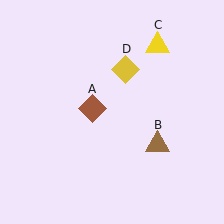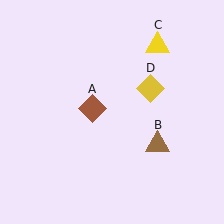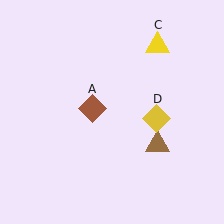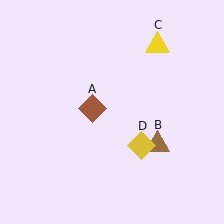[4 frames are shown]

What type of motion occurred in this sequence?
The yellow diamond (object D) rotated clockwise around the center of the scene.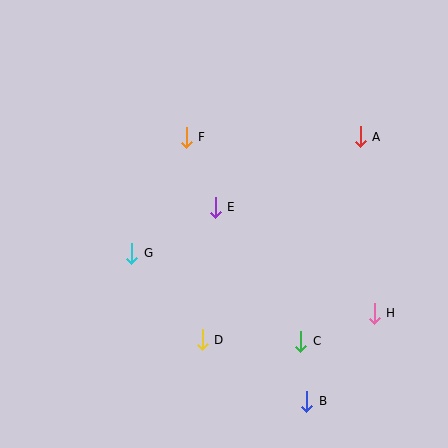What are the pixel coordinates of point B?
Point B is at (307, 401).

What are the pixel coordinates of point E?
Point E is at (215, 207).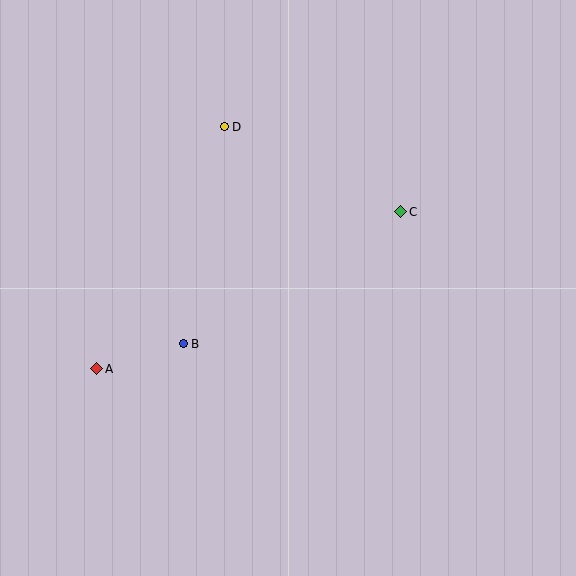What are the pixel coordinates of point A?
Point A is at (97, 369).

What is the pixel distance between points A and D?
The distance between A and D is 273 pixels.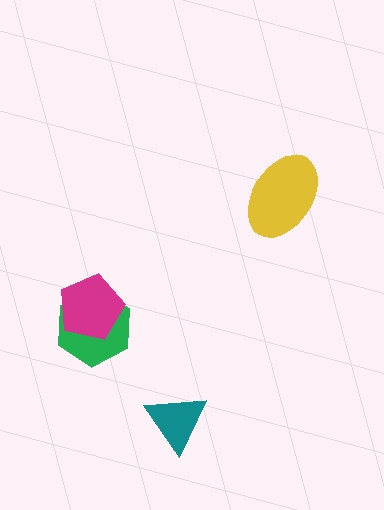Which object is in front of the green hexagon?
The magenta pentagon is in front of the green hexagon.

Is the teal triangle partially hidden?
No, no other shape covers it.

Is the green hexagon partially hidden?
Yes, it is partially covered by another shape.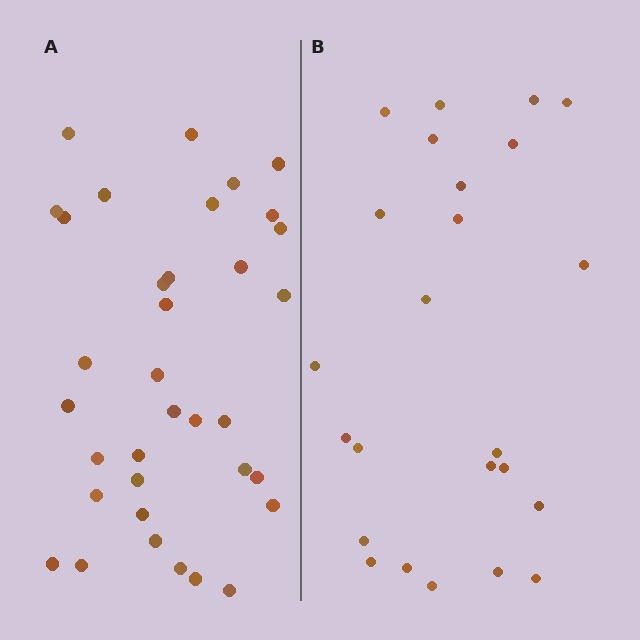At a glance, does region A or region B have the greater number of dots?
Region A (the left region) has more dots.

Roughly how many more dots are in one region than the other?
Region A has roughly 12 or so more dots than region B.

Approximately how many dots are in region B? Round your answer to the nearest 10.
About 20 dots. (The exact count is 24, which rounds to 20.)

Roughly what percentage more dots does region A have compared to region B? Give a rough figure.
About 45% more.